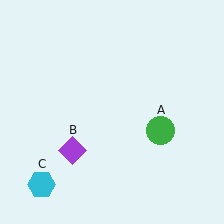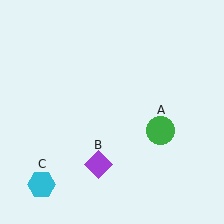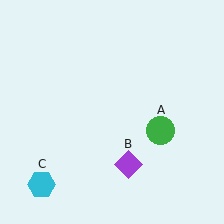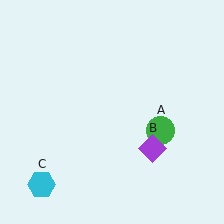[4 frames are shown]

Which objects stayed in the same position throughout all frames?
Green circle (object A) and cyan hexagon (object C) remained stationary.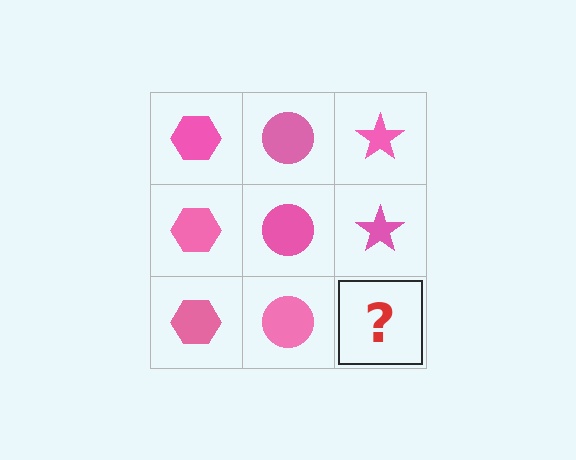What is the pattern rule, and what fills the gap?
The rule is that each column has a consistent shape. The gap should be filled with a pink star.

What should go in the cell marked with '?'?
The missing cell should contain a pink star.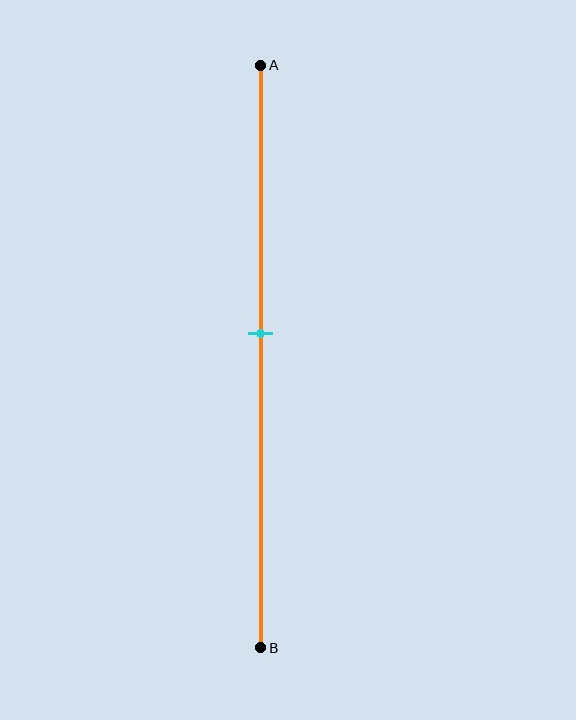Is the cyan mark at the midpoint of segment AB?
No, the mark is at about 45% from A, not at the 50% midpoint.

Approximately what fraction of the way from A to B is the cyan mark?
The cyan mark is approximately 45% of the way from A to B.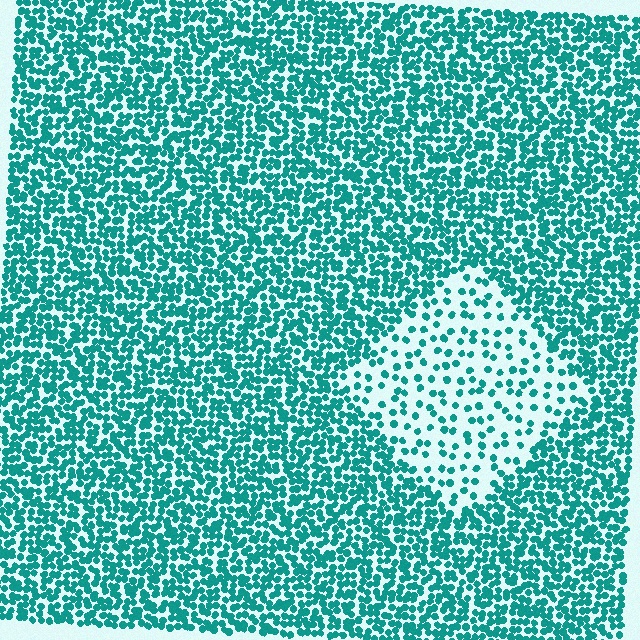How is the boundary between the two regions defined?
The boundary is defined by a change in element density (approximately 2.8x ratio). All elements are the same color, size, and shape.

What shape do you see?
I see a diamond.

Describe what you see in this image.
The image contains small teal elements arranged at two different densities. A diamond-shaped region is visible where the elements are less densely packed than the surrounding area.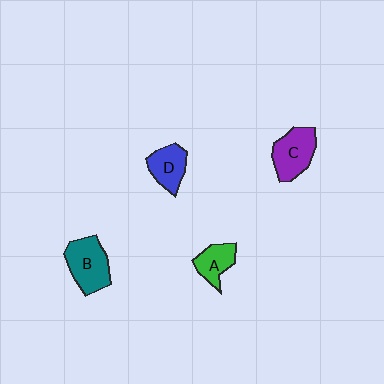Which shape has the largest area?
Shape B (teal).